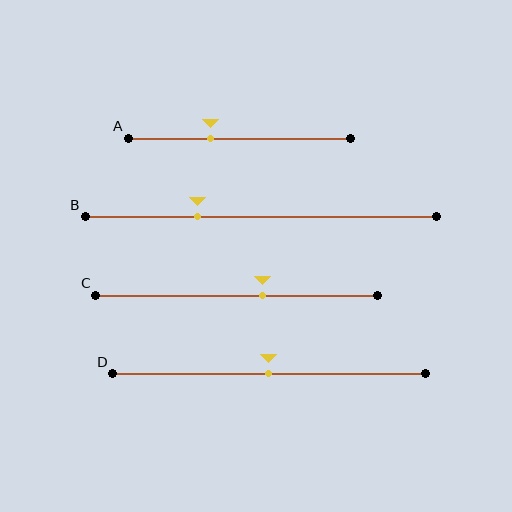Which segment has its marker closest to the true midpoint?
Segment D has its marker closest to the true midpoint.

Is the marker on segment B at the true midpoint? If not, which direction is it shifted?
No, the marker on segment B is shifted to the left by about 18% of the segment length.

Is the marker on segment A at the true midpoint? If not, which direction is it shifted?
No, the marker on segment A is shifted to the left by about 13% of the segment length.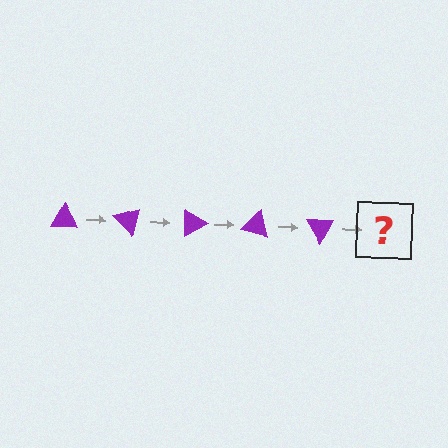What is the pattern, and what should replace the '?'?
The pattern is that the triangle rotates 45 degrees each step. The '?' should be a purple triangle rotated 225 degrees.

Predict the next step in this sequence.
The next step is a purple triangle rotated 225 degrees.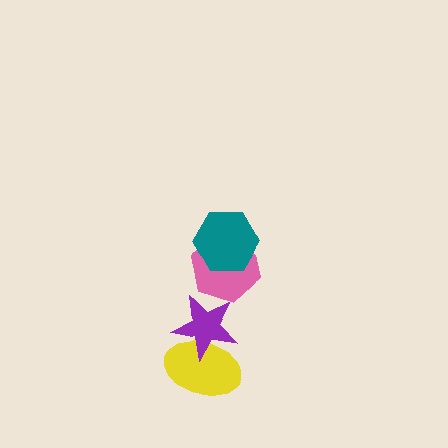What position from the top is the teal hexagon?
The teal hexagon is 1st from the top.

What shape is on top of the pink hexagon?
The teal hexagon is on top of the pink hexagon.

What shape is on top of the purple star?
The pink hexagon is on top of the purple star.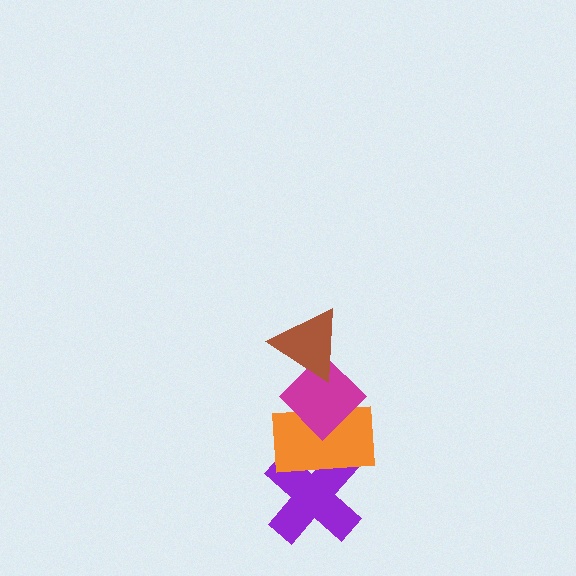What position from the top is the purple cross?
The purple cross is 4th from the top.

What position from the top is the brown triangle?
The brown triangle is 1st from the top.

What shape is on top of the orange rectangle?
The magenta diamond is on top of the orange rectangle.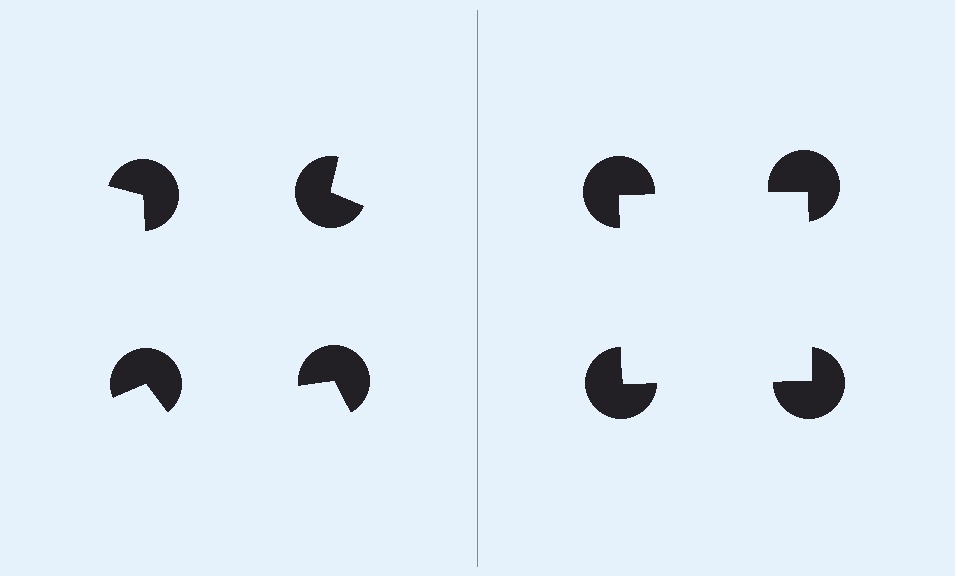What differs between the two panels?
The pac-man discs are positioned identically on both sides; only the wedge orientations differ. On the right they align to a square; on the left they are misaligned.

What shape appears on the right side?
An illusory square.